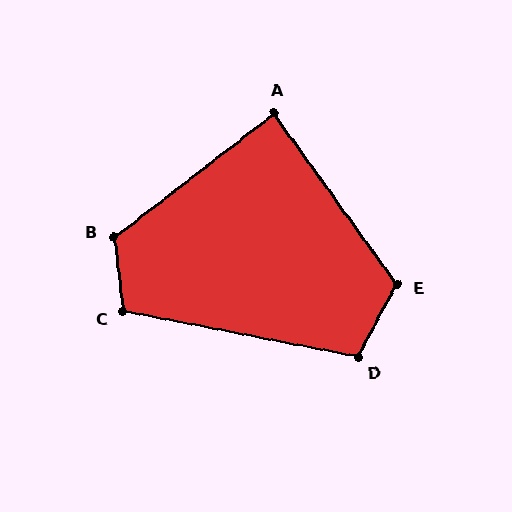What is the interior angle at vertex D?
Approximately 107 degrees (obtuse).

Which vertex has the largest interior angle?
B, at approximately 120 degrees.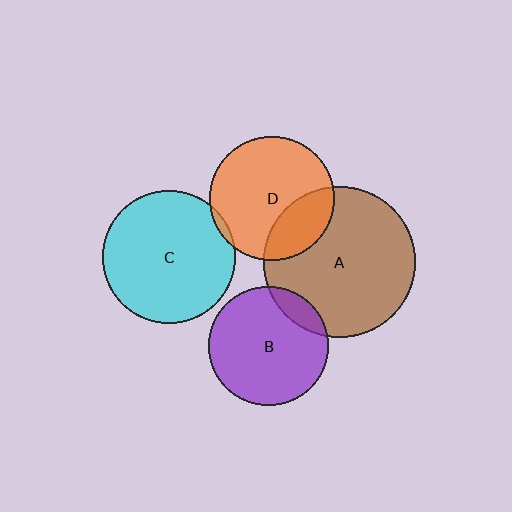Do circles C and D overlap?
Yes.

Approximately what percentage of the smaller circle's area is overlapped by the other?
Approximately 5%.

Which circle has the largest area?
Circle A (brown).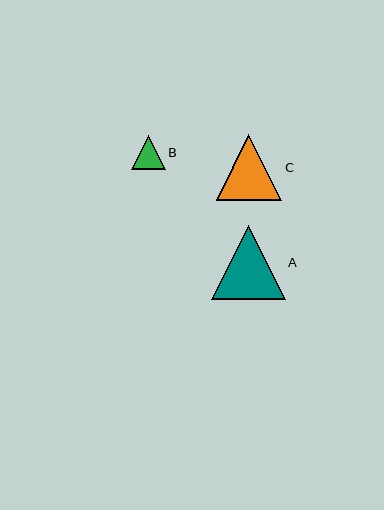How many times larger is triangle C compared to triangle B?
Triangle C is approximately 1.9 times the size of triangle B.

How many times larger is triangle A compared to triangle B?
Triangle A is approximately 2.2 times the size of triangle B.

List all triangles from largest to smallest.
From largest to smallest: A, C, B.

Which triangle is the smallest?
Triangle B is the smallest with a size of approximately 34 pixels.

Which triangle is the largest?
Triangle A is the largest with a size of approximately 74 pixels.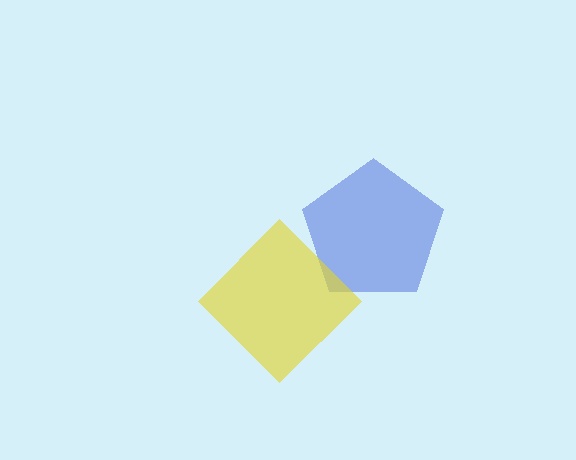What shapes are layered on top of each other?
The layered shapes are: a blue pentagon, a yellow diamond.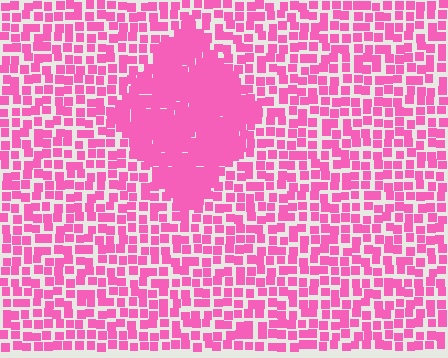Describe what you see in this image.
The image contains small pink elements arranged at two different densities. A diamond-shaped region is visible where the elements are more densely packed than the surrounding area.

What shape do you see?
I see a diamond.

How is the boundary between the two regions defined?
The boundary is defined by a change in element density (approximately 2.2x ratio). All elements are the same color, size, and shape.